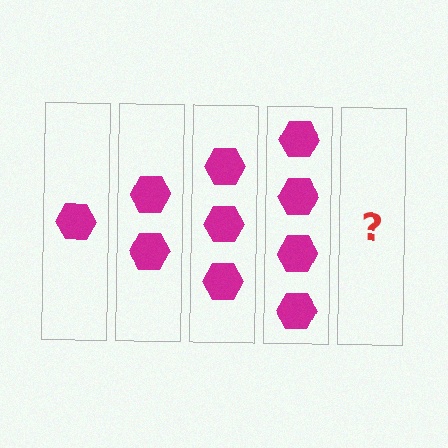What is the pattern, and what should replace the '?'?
The pattern is that each step adds one more hexagon. The '?' should be 5 hexagons.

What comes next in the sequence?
The next element should be 5 hexagons.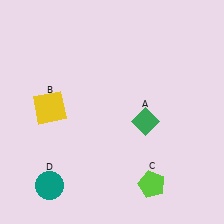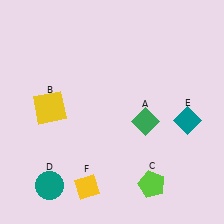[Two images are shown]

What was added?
A teal diamond (E), a yellow diamond (F) were added in Image 2.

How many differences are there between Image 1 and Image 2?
There are 2 differences between the two images.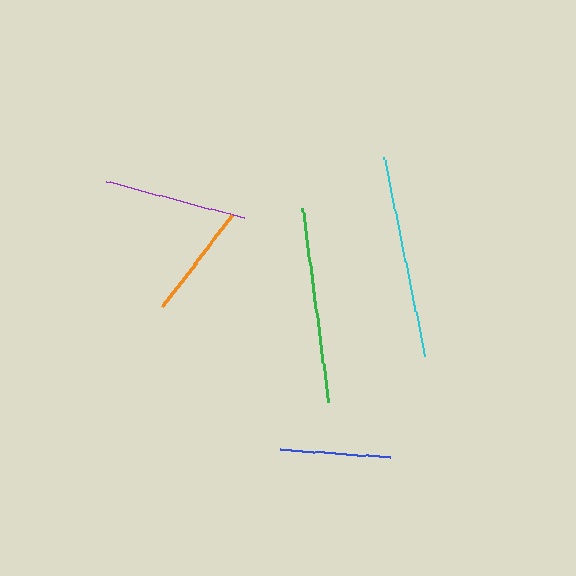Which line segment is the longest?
The cyan line is the longest at approximately 204 pixels.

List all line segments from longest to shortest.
From longest to shortest: cyan, green, purple, orange, blue.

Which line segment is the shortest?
The blue line is the shortest at approximately 110 pixels.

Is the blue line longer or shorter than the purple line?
The purple line is longer than the blue line.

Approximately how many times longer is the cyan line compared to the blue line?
The cyan line is approximately 1.8 times the length of the blue line.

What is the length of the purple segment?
The purple segment is approximately 143 pixels long.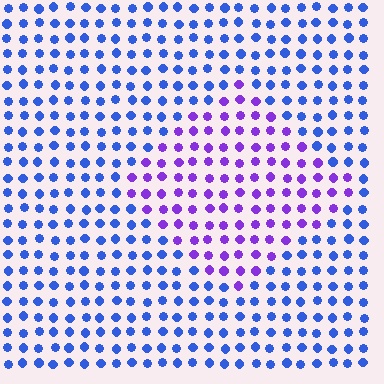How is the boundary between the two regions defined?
The boundary is defined purely by a slight shift in hue (about 46 degrees). Spacing, size, and orientation are identical on both sides.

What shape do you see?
I see a diamond.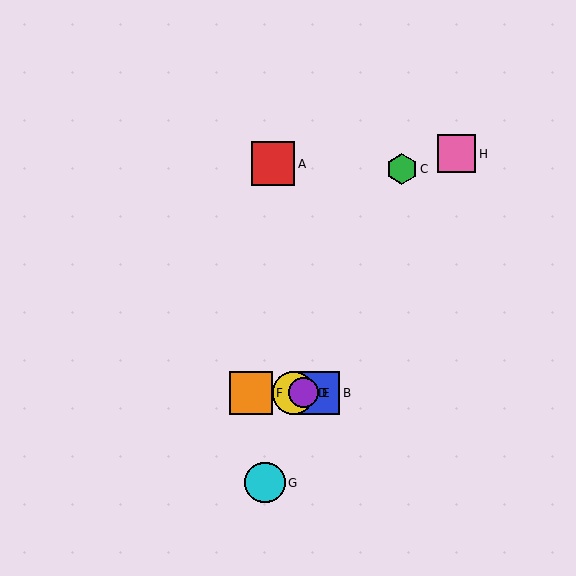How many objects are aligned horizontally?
4 objects (B, D, E, F) are aligned horizontally.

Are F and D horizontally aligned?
Yes, both are at y≈393.